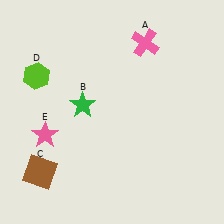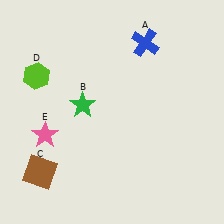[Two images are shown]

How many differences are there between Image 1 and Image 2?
There is 1 difference between the two images.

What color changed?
The cross (A) changed from pink in Image 1 to blue in Image 2.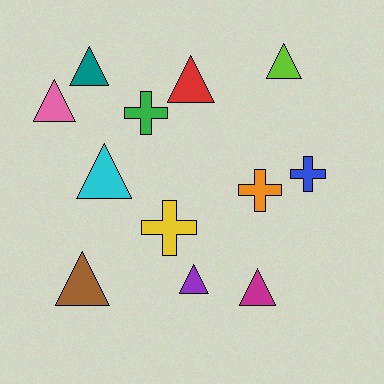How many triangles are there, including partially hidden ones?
There are 8 triangles.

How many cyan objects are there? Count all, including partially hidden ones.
There is 1 cyan object.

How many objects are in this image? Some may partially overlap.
There are 12 objects.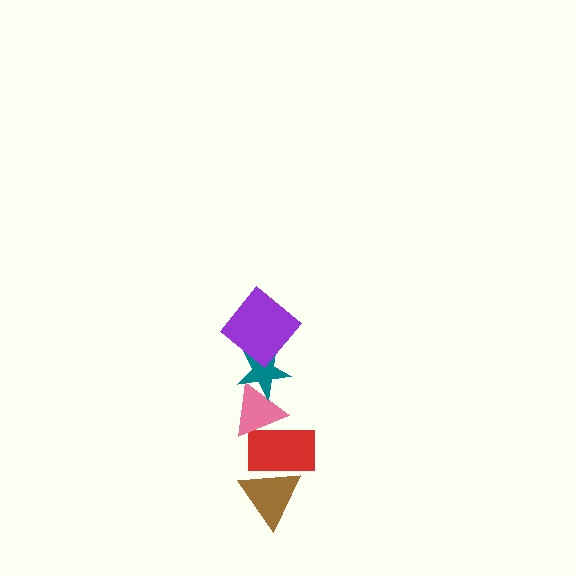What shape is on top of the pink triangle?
The teal star is on top of the pink triangle.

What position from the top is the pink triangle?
The pink triangle is 3rd from the top.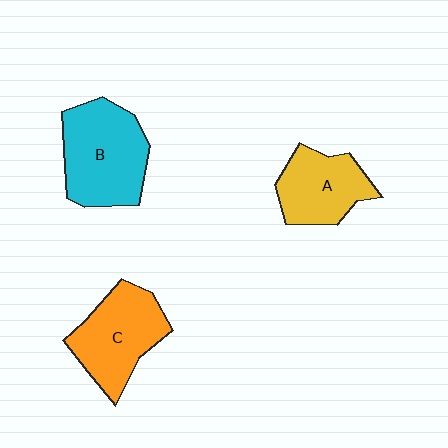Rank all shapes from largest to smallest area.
From largest to smallest: B (cyan), C (orange), A (yellow).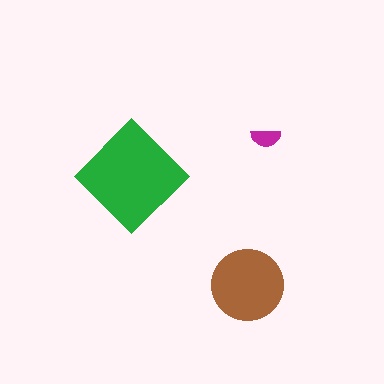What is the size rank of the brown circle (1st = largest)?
2nd.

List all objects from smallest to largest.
The magenta semicircle, the brown circle, the green diamond.